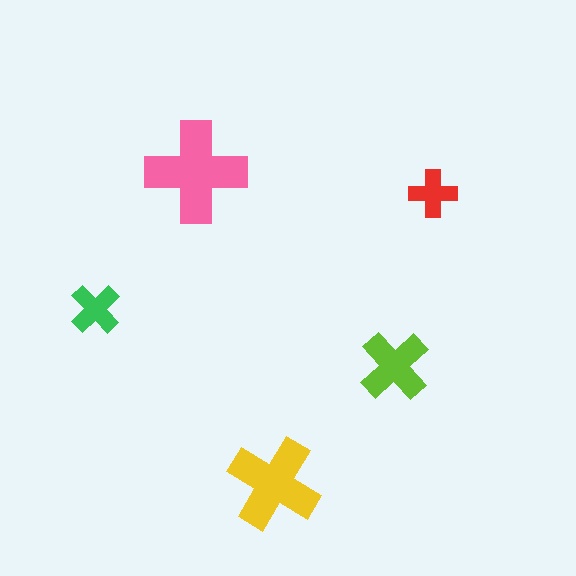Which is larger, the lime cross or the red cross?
The lime one.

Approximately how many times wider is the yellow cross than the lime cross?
About 1.5 times wider.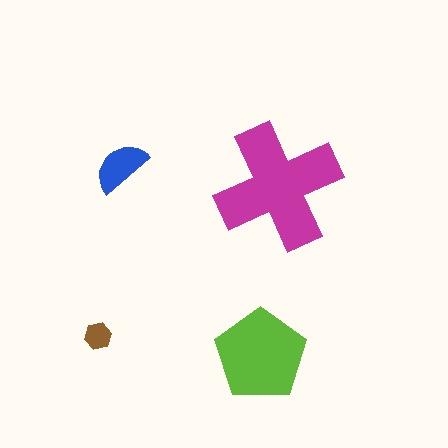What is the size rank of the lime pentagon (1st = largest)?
2nd.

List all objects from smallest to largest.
The brown hexagon, the blue semicircle, the lime pentagon, the magenta cross.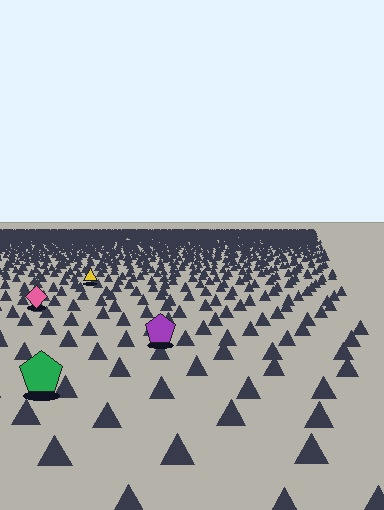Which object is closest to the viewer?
The green pentagon is closest. The texture marks near it are larger and more spread out.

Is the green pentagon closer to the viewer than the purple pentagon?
Yes. The green pentagon is closer — you can tell from the texture gradient: the ground texture is coarser near it.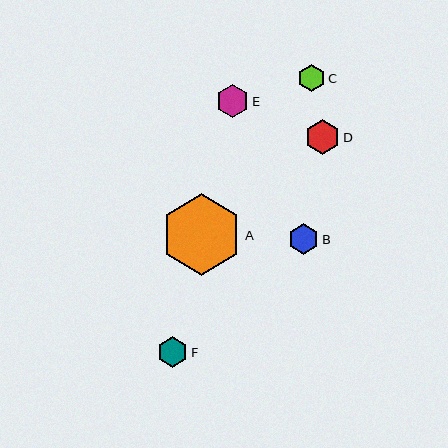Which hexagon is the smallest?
Hexagon C is the smallest with a size of approximately 28 pixels.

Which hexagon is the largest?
Hexagon A is the largest with a size of approximately 81 pixels.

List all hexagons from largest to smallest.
From largest to smallest: A, D, E, B, F, C.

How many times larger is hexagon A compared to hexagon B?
Hexagon A is approximately 2.6 times the size of hexagon B.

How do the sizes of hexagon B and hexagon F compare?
Hexagon B and hexagon F are approximately the same size.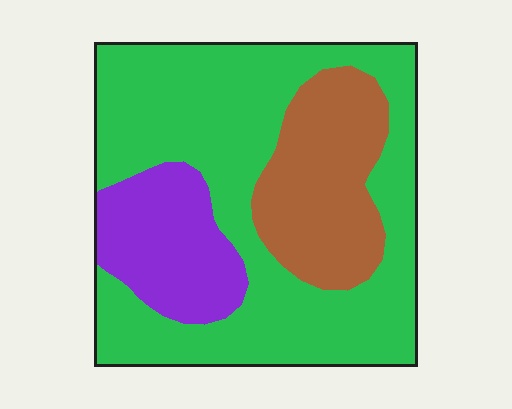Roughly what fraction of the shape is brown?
Brown covers 22% of the shape.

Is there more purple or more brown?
Brown.